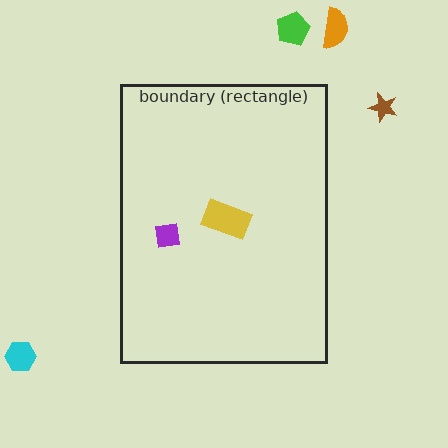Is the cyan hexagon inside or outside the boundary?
Outside.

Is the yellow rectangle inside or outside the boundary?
Inside.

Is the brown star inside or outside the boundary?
Outside.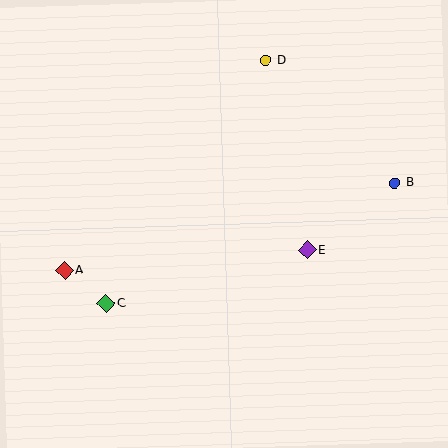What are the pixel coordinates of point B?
Point B is at (394, 183).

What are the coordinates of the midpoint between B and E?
The midpoint between B and E is at (351, 216).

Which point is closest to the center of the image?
Point E at (307, 250) is closest to the center.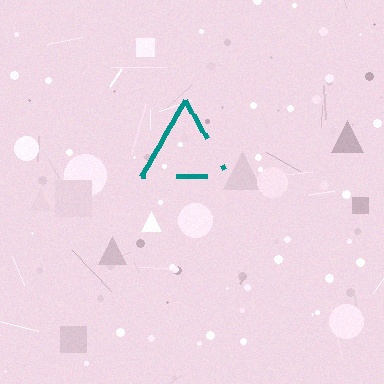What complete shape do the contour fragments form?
The contour fragments form a triangle.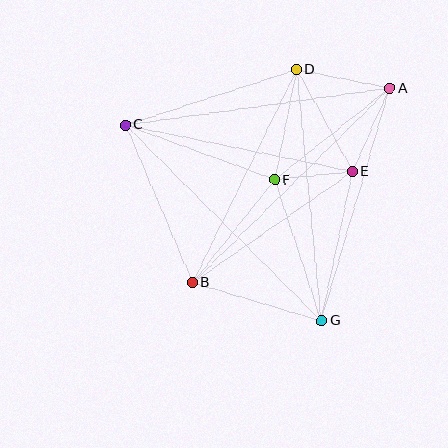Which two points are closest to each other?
Points E and F are closest to each other.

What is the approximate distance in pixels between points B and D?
The distance between B and D is approximately 237 pixels.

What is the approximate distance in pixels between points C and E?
The distance between C and E is approximately 231 pixels.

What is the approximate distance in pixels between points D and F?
The distance between D and F is approximately 113 pixels.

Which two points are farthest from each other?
Points C and G are farthest from each other.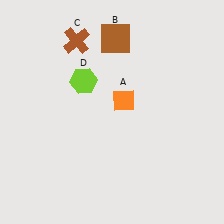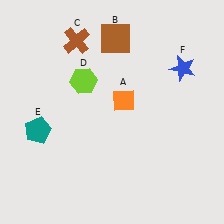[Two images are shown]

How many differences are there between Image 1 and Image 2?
There are 2 differences between the two images.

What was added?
A teal pentagon (E), a blue star (F) were added in Image 2.